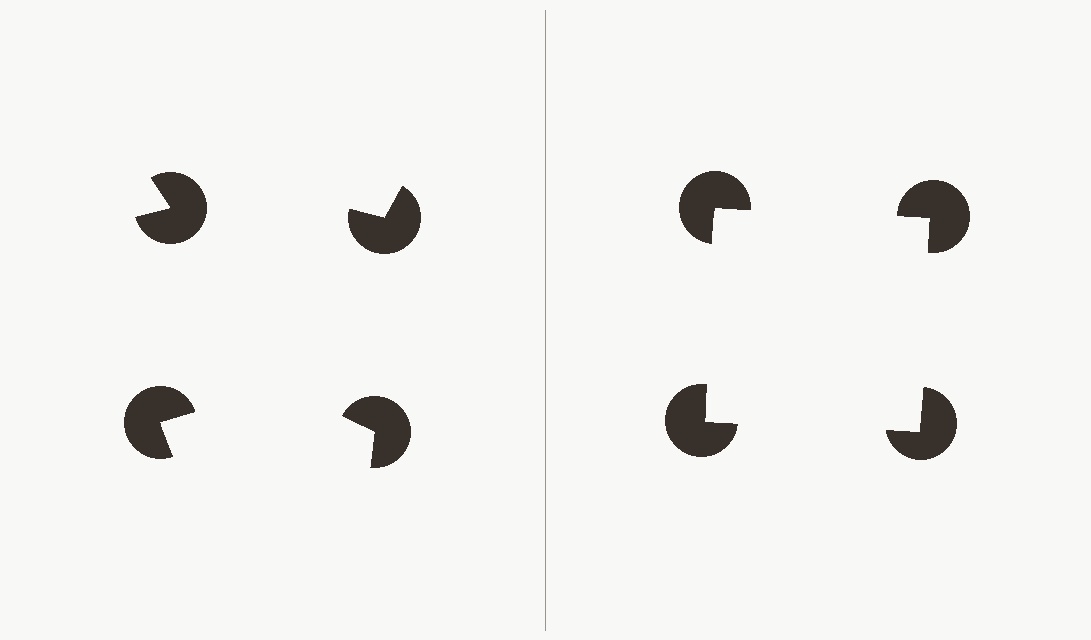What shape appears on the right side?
An illusory square.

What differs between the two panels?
The pac-man discs are positioned identically on both sides; only the wedge orientations differ. On the right they align to a square; on the left they are misaligned.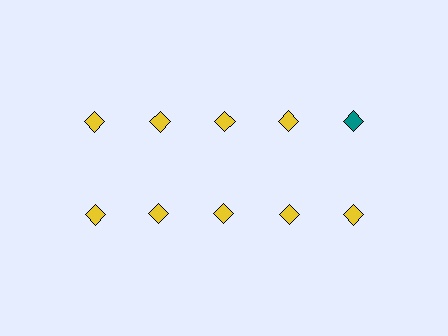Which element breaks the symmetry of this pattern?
The teal diamond in the top row, rightmost column breaks the symmetry. All other shapes are yellow diamonds.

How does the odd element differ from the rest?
It has a different color: teal instead of yellow.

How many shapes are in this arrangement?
There are 10 shapes arranged in a grid pattern.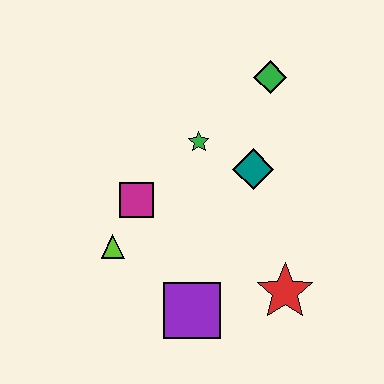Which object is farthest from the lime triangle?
The green diamond is farthest from the lime triangle.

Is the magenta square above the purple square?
Yes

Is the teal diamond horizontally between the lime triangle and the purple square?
No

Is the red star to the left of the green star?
No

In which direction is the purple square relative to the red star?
The purple square is to the left of the red star.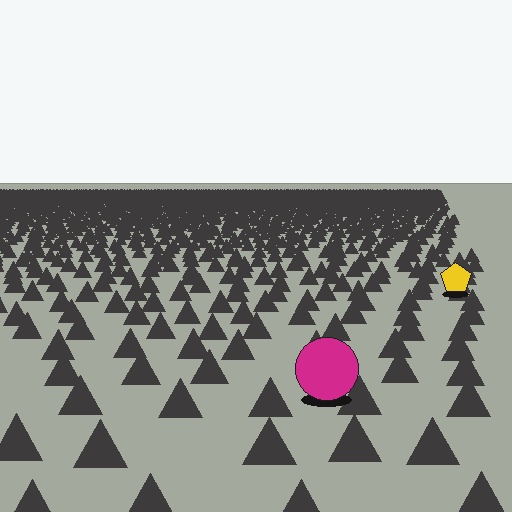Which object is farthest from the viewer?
The yellow pentagon is farthest from the viewer. It appears smaller and the ground texture around it is denser.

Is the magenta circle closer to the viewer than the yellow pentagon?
Yes. The magenta circle is closer — you can tell from the texture gradient: the ground texture is coarser near it.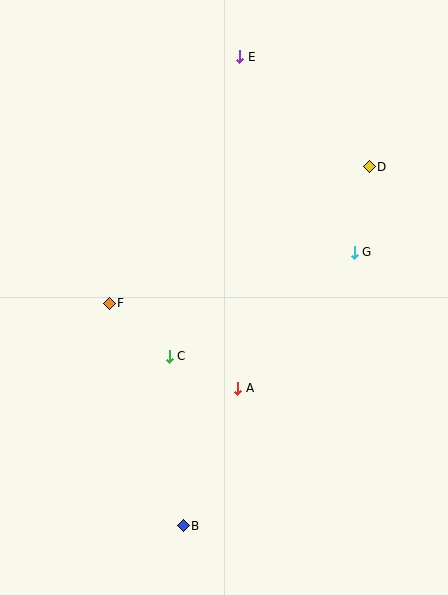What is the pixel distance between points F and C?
The distance between F and C is 80 pixels.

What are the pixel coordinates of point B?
Point B is at (183, 526).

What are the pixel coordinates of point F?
Point F is at (109, 303).